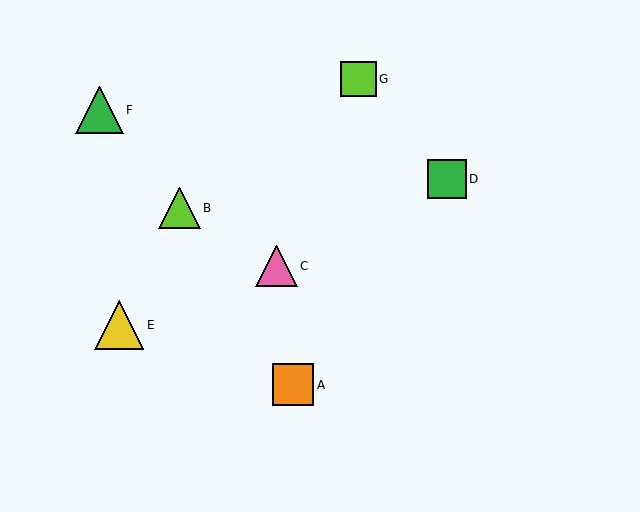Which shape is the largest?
The yellow triangle (labeled E) is the largest.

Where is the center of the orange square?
The center of the orange square is at (293, 385).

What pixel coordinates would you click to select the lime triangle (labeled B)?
Click at (179, 208) to select the lime triangle B.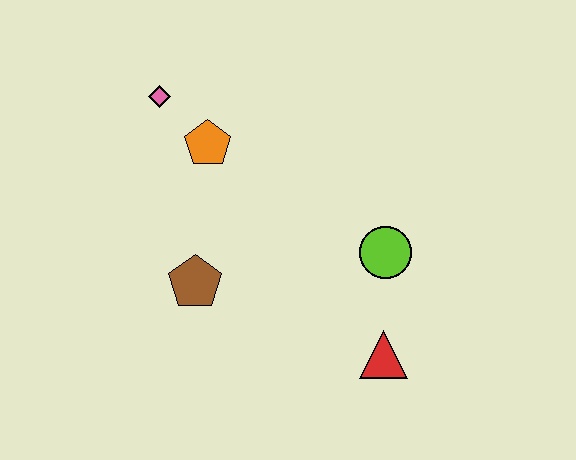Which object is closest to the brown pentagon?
The orange pentagon is closest to the brown pentagon.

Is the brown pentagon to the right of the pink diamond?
Yes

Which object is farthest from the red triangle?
The pink diamond is farthest from the red triangle.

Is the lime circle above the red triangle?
Yes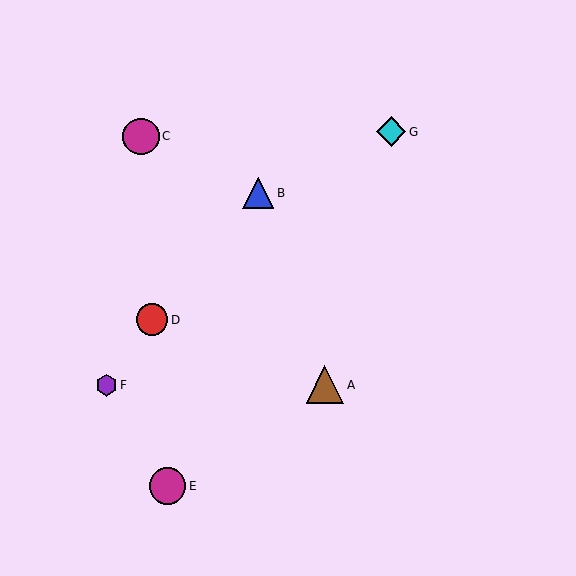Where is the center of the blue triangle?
The center of the blue triangle is at (258, 193).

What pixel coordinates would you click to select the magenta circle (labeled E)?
Click at (167, 486) to select the magenta circle E.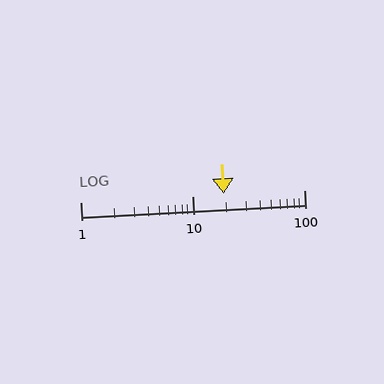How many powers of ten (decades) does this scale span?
The scale spans 2 decades, from 1 to 100.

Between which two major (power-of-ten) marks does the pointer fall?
The pointer is between 10 and 100.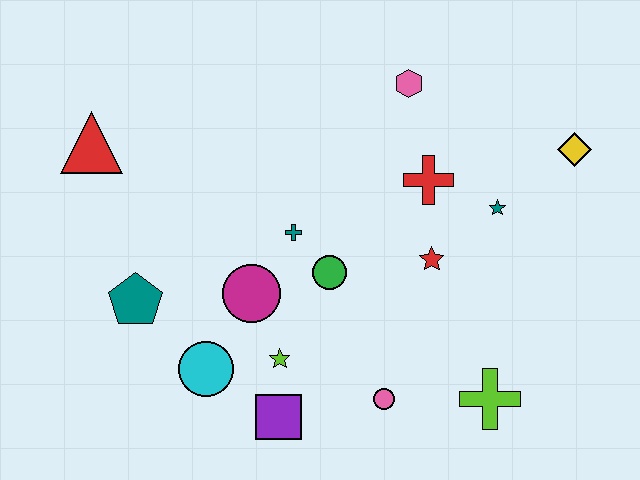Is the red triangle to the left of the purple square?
Yes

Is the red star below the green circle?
No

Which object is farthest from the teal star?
The red triangle is farthest from the teal star.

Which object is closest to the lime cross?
The pink circle is closest to the lime cross.